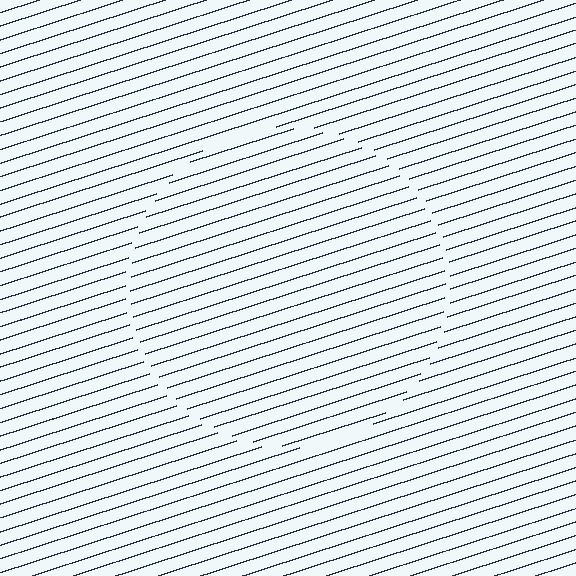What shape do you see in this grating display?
An illusory circle. The interior of the shape contains the same grating, shifted by half a period — the contour is defined by the phase discontinuity where line-ends from the inner and outer gratings abut.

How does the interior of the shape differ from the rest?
The interior of the shape contains the same grating, shifted by half a period — the contour is defined by the phase discontinuity where line-ends from the inner and outer gratings abut.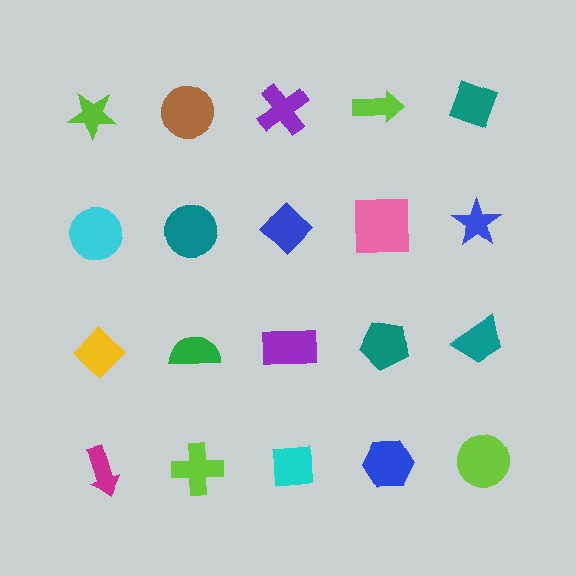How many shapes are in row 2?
5 shapes.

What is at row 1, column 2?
A brown circle.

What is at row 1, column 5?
A teal diamond.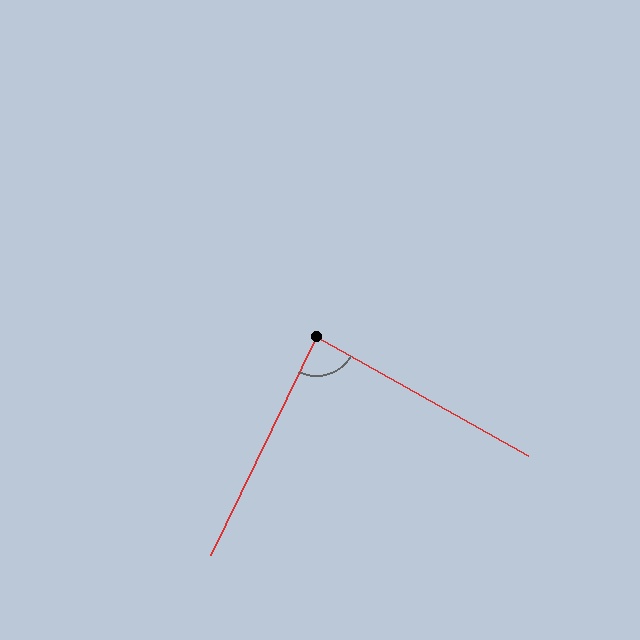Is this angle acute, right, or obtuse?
It is approximately a right angle.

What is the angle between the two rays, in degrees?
Approximately 87 degrees.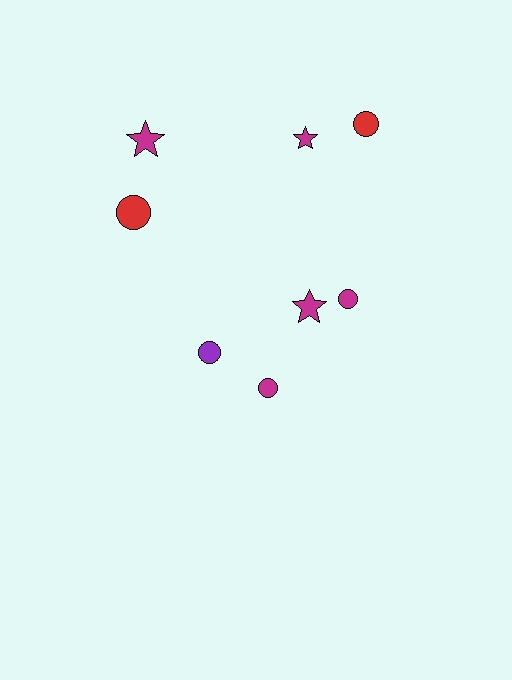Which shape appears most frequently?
Circle, with 5 objects.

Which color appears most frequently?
Magenta, with 5 objects.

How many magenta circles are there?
There are 2 magenta circles.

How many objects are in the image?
There are 8 objects.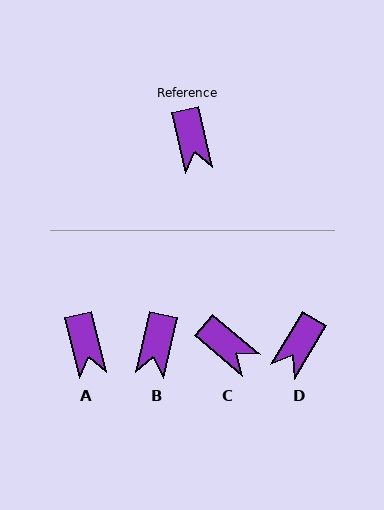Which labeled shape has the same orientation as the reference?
A.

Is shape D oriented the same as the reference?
No, it is off by about 44 degrees.